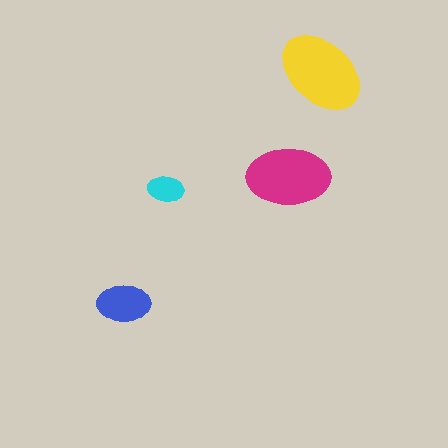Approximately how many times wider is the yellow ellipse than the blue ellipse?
About 1.5 times wider.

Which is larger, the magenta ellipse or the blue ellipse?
The magenta one.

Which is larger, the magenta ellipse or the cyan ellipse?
The magenta one.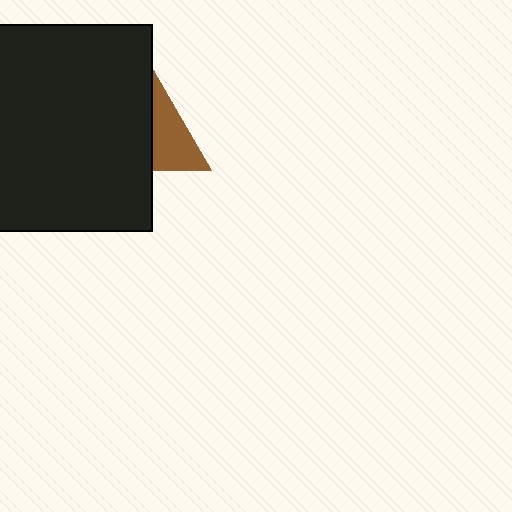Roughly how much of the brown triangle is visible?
A small part of it is visible (roughly 40%).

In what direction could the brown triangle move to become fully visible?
The brown triangle could move right. That would shift it out from behind the black rectangle entirely.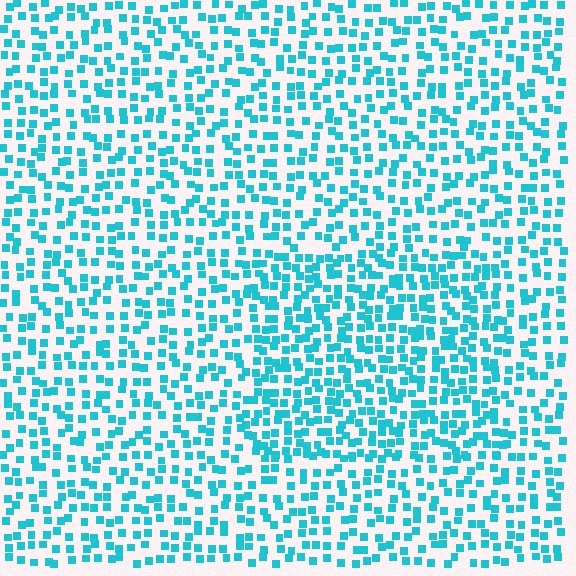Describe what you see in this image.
The image contains small cyan elements arranged at two different densities. A rectangle-shaped region is visible where the elements are more densely packed than the surrounding area.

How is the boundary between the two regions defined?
The boundary is defined by a change in element density (approximately 1.5x ratio). All elements are the same color, size, and shape.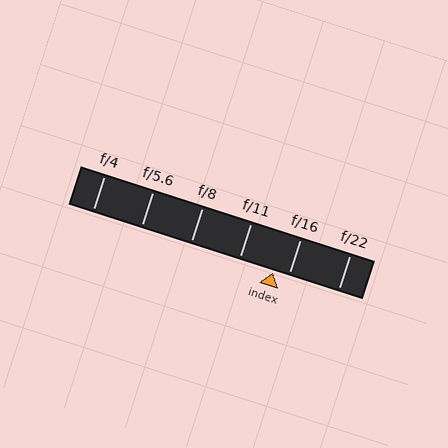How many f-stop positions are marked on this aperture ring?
There are 6 f-stop positions marked.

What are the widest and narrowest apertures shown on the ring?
The widest aperture shown is f/4 and the narrowest is f/22.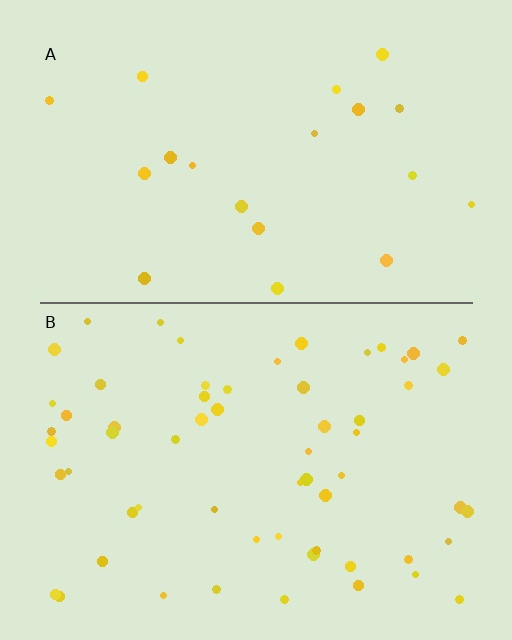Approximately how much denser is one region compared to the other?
Approximately 3.0× — region B over region A.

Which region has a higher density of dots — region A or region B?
B (the bottom).